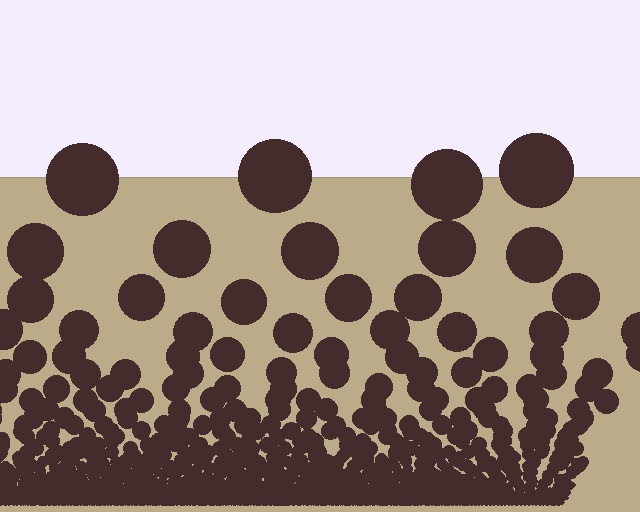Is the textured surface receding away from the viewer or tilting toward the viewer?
The surface appears to tilt toward the viewer. Texture elements get larger and sparser toward the top.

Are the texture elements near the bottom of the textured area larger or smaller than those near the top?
Smaller. The gradient is inverted — elements near the bottom are smaller and denser.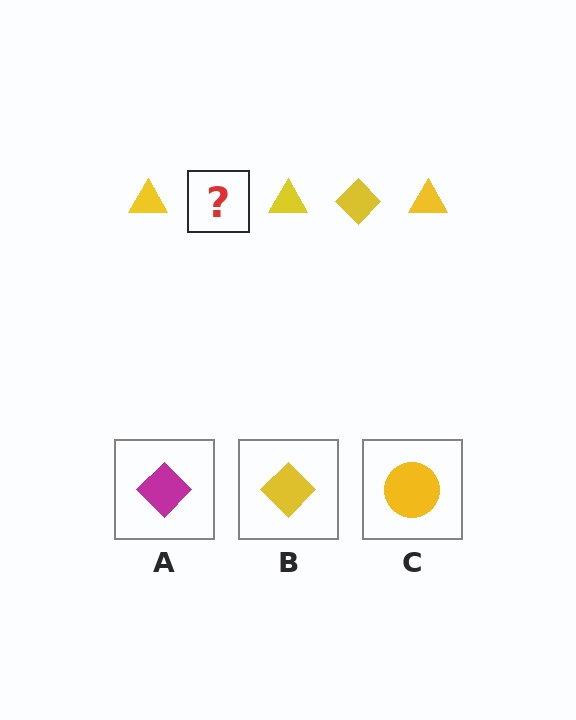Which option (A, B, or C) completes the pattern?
B.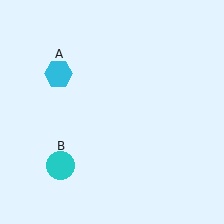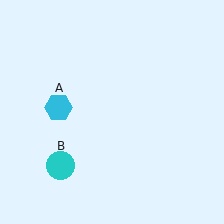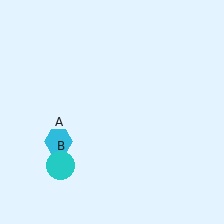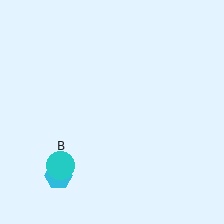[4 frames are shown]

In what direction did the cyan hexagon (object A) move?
The cyan hexagon (object A) moved down.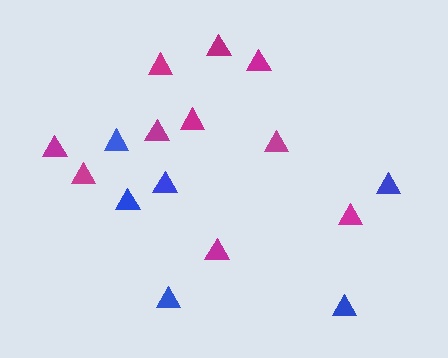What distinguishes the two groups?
There are 2 groups: one group of blue triangles (6) and one group of magenta triangles (10).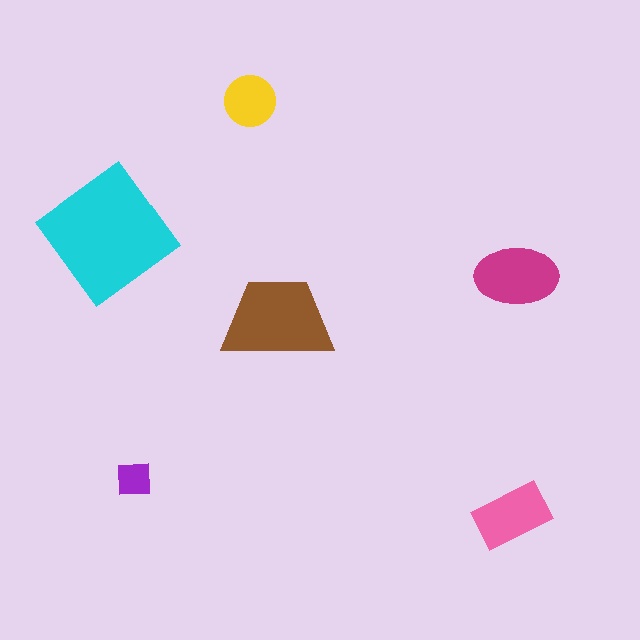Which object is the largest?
The cyan diamond.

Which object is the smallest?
The purple square.